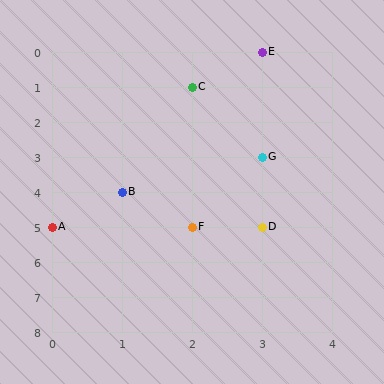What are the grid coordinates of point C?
Point C is at grid coordinates (2, 1).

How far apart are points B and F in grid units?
Points B and F are 1 column and 1 row apart (about 1.4 grid units diagonally).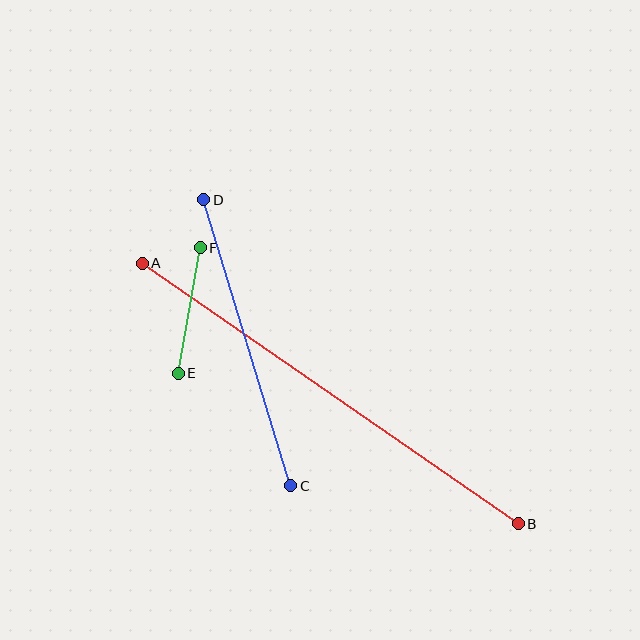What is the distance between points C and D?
The distance is approximately 299 pixels.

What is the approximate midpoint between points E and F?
The midpoint is at approximately (189, 310) pixels.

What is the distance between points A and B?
The distance is approximately 457 pixels.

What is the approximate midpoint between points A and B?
The midpoint is at approximately (330, 394) pixels.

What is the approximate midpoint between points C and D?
The midpoint is at approximately (247, 343) pixels.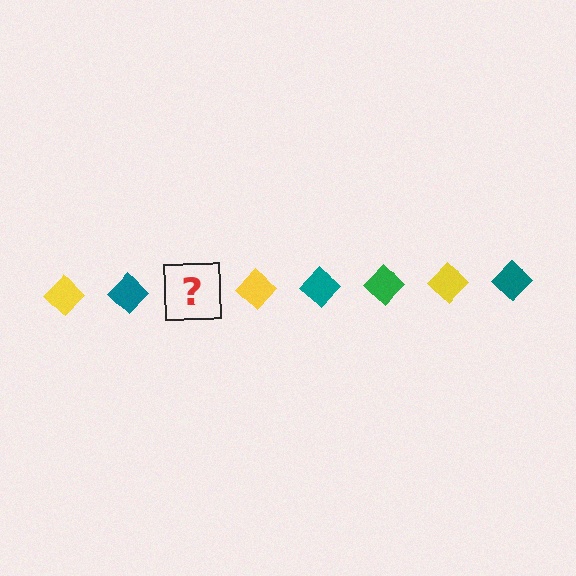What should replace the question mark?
The question mark should be replaced with a green diamond.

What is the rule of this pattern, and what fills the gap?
The rule is that the pattern cycles through yellow, teal, green diamonds. The gap should be filled with a green diamond.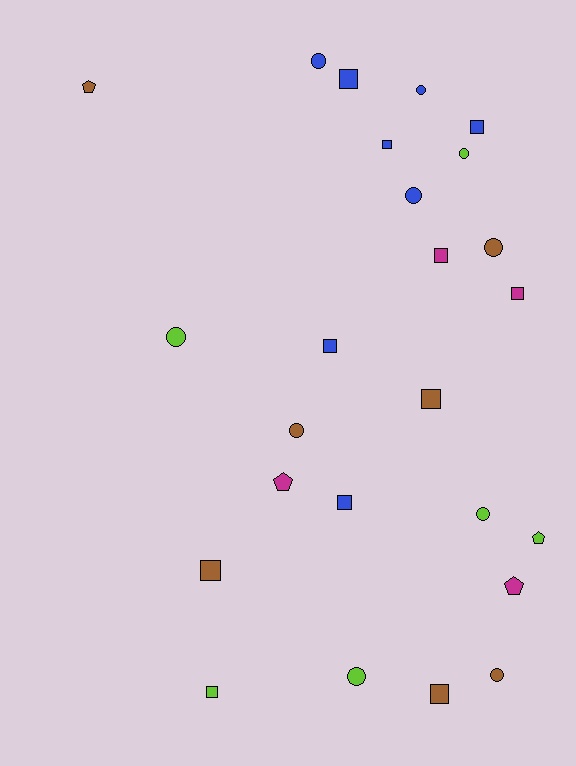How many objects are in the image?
There are 25 objects.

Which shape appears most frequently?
Square, with 11 objects.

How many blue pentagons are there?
There are no blue pentagons.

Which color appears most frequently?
Blue, with 8 objects.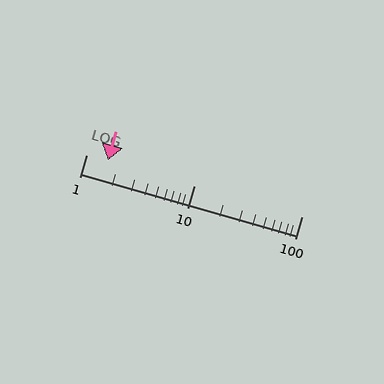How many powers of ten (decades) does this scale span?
The scale spans 2 decades, from 1 to 100.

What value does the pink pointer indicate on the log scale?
The pointer indicates approximately 1.6.